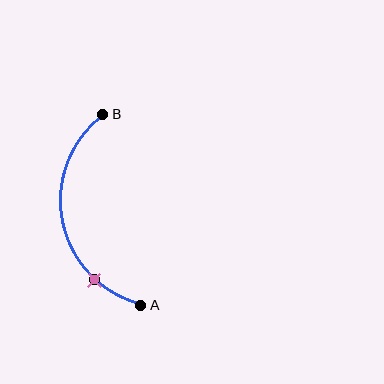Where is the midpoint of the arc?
The arc midpoint is the point on the curve farthest from the straight line joining A and B. It sits to the left of that line.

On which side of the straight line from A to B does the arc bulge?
The arc bulges to the left of the straight line connecting A and B.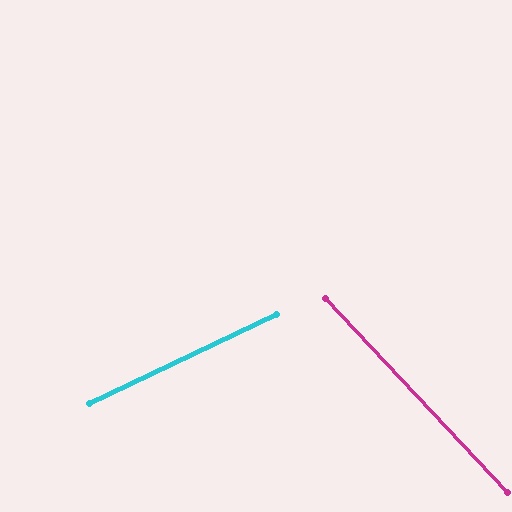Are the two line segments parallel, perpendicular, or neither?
Neither parallel nor perpendicular — they differ by about 72°.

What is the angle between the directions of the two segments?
Approximately 72 degrees.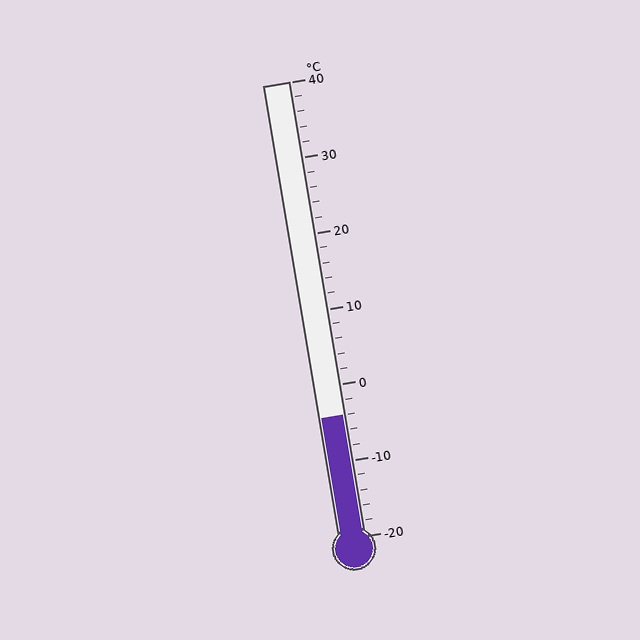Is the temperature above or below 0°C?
The temperature is below 0°C.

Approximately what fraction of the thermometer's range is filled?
The thermometer is filled to approximately 25% of its range.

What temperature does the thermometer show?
The thermometer shows approximately -4°C.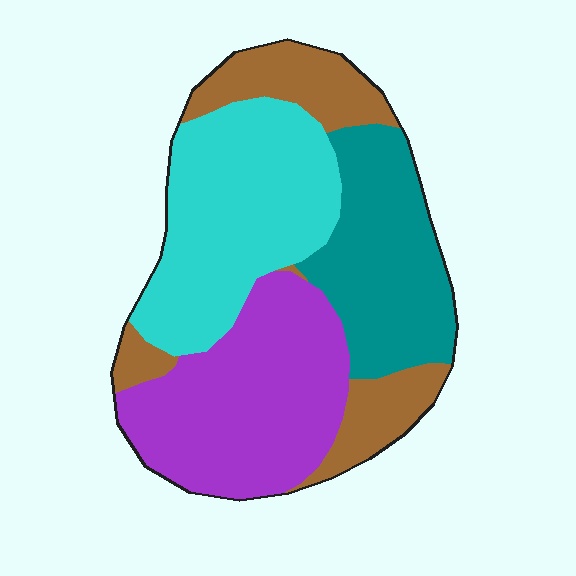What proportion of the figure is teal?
Teal covers 22% of the figure.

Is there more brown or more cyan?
Cyan.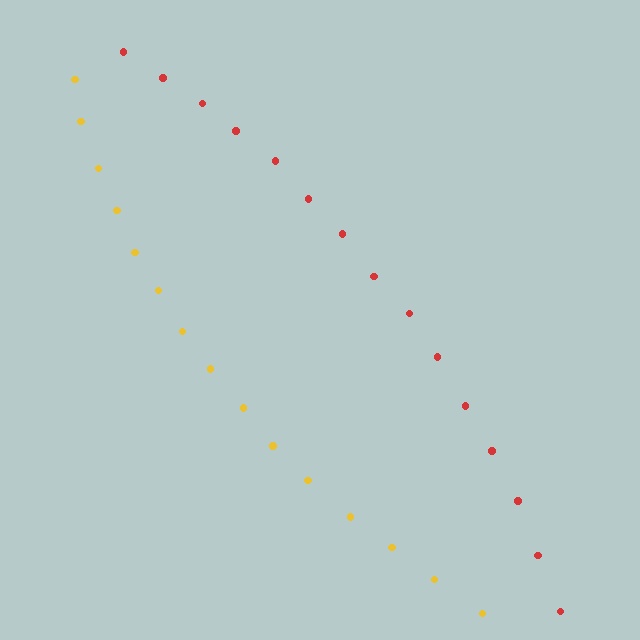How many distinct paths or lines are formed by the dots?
There are 2 distinct paths.